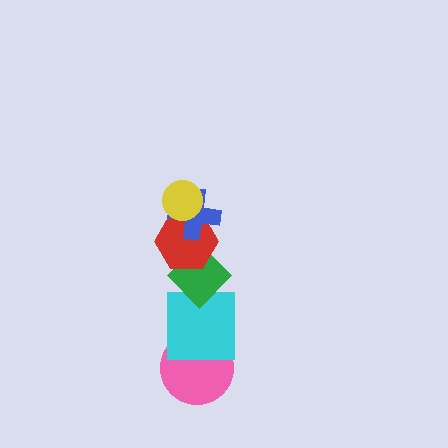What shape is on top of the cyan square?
The green diamond is on top of the cyan square.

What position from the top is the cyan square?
The cyan square is 5th from the top.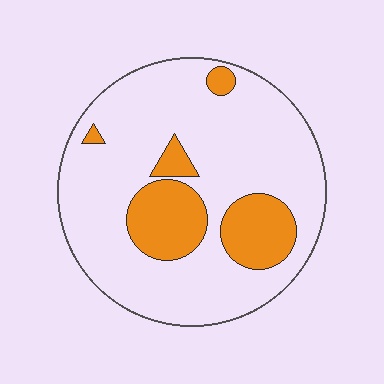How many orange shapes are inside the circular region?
5.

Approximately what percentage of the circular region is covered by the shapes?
Approximately 20%.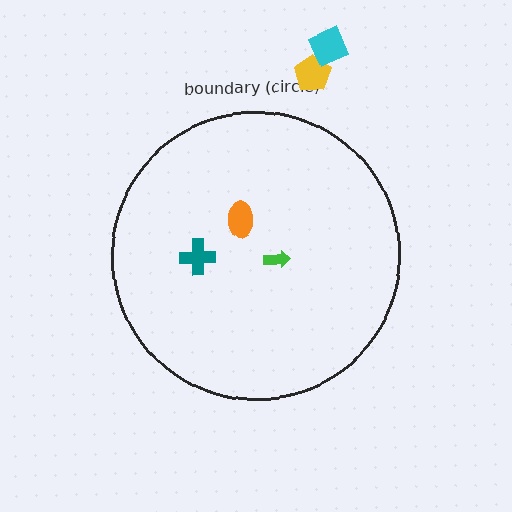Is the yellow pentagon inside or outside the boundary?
Outside.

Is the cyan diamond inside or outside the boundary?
Outside.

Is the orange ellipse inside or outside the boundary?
Inside.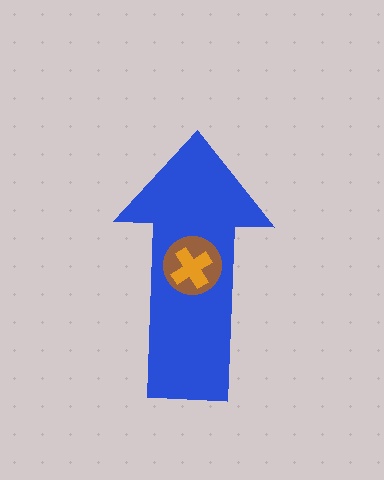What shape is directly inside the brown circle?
The orange cross.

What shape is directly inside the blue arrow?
The brown circle.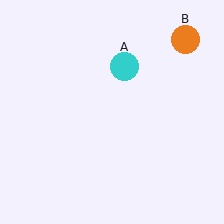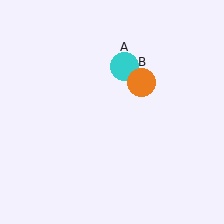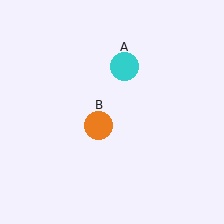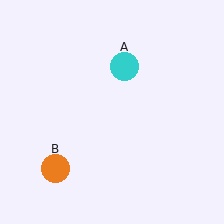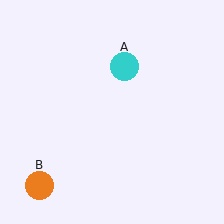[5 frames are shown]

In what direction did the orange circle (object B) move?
The orange circle (object B) moved down and to the left.